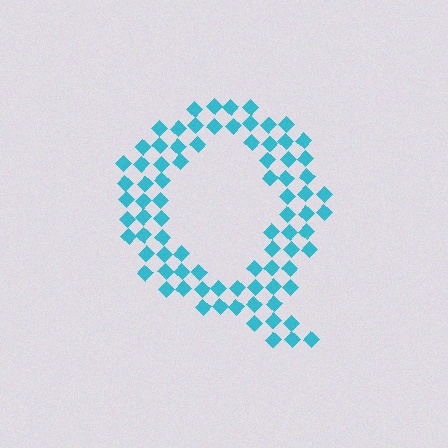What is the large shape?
The large shape is the letter Q.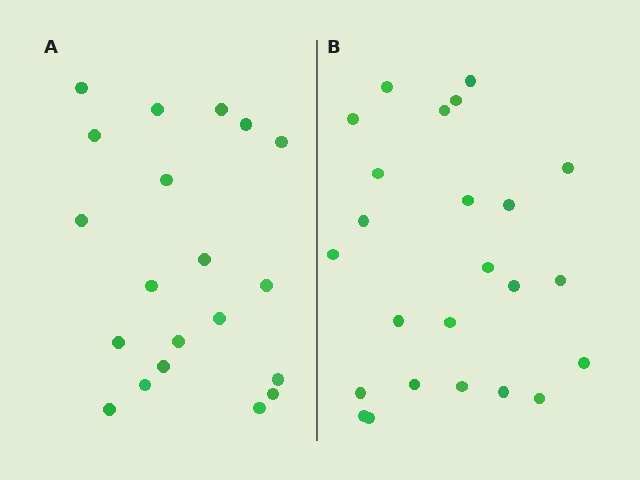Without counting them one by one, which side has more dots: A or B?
Region B (the right region) has more dots.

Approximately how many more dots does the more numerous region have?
Region B has about 4 more dots than region A.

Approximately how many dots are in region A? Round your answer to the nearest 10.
About 20 dots.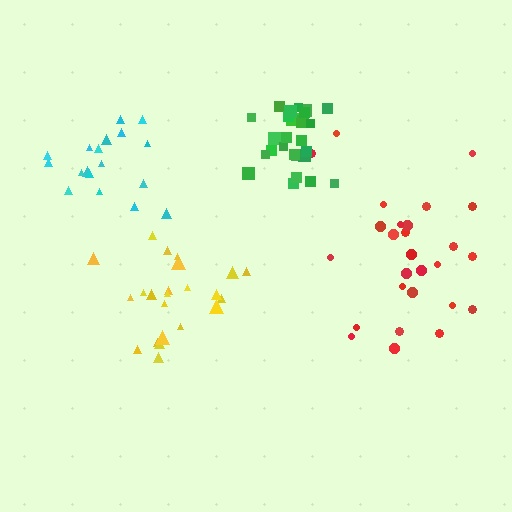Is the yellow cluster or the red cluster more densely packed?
Yellow.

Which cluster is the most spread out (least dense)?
Red.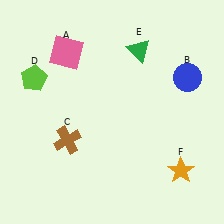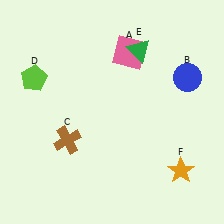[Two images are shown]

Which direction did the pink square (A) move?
The pink square (A) moved right.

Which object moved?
The pink square (A) moved right.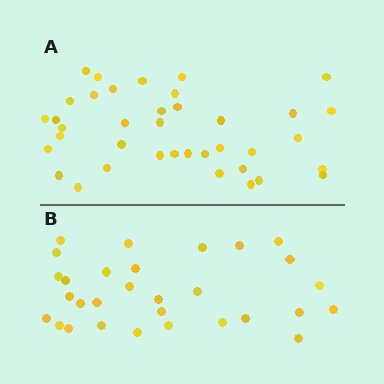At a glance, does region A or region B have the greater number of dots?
Region A (the top region) has more dots.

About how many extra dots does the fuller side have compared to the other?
Region A has roughly 8 or so more dots than region B.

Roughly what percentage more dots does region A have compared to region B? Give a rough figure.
About 25% more.